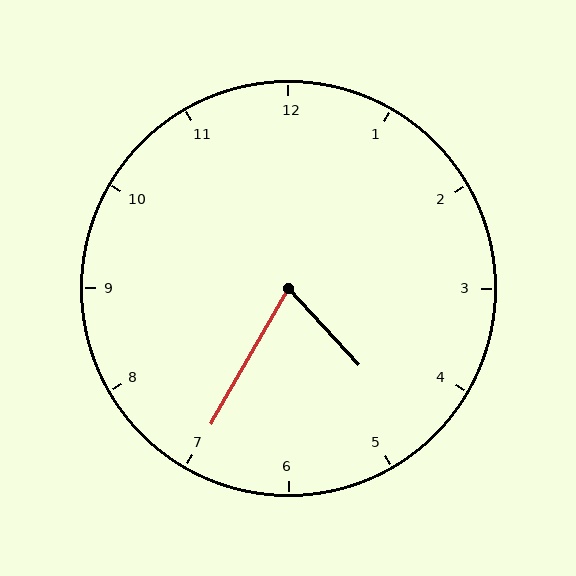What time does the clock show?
4:35.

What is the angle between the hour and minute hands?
Approximately 72 degrees.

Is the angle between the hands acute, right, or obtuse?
It is acute.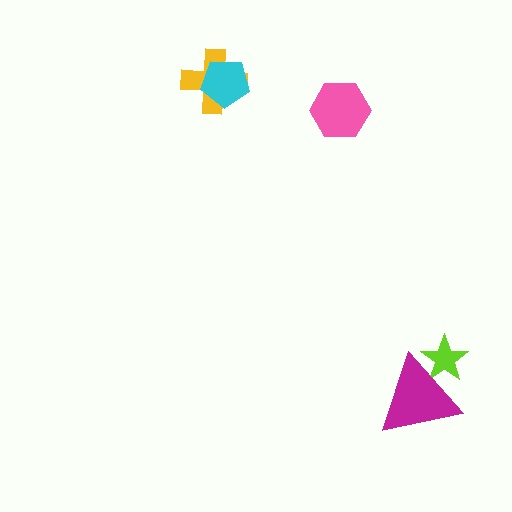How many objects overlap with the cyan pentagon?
1 object overlaps with the cyan pentagon.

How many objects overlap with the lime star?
1 object overlaps with the lime star.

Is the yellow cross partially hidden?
Yes, it is partially covered by another shape.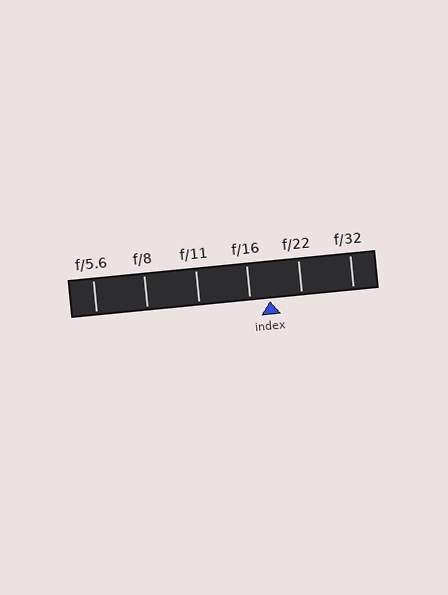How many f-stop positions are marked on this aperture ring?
There are 6 f-stop positions marked.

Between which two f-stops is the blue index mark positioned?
The index mark is between f/16 and f/22.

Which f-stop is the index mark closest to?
The index mark is closest to f/16.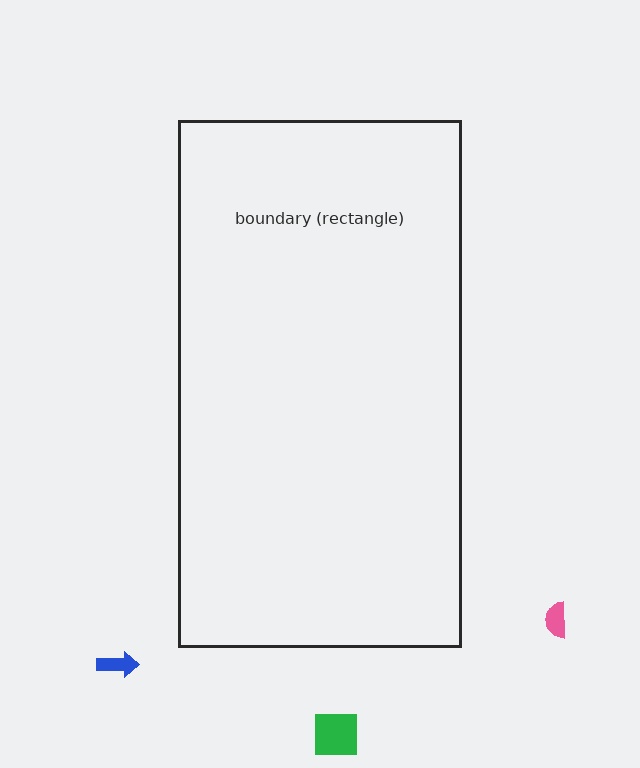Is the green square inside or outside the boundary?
Outside.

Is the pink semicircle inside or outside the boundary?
Outside.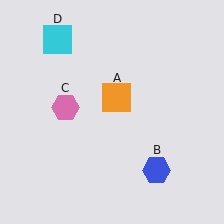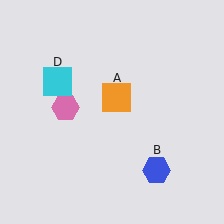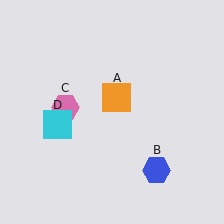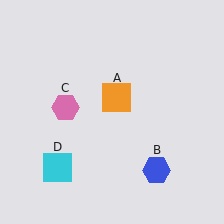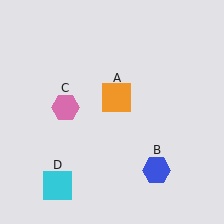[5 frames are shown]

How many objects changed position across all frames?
1 object changed position: cyan square (object D).